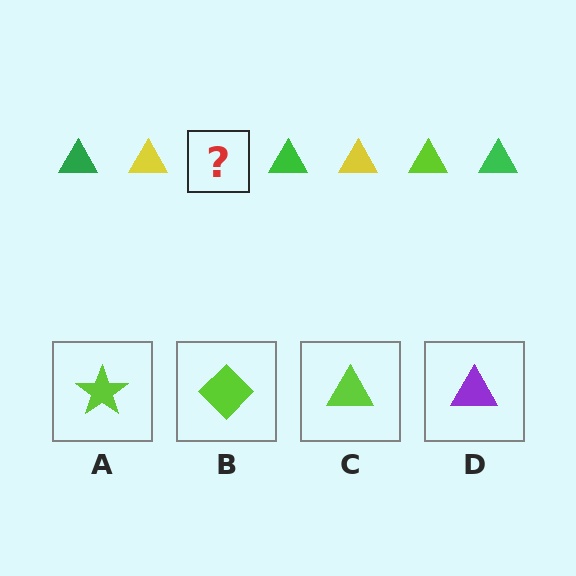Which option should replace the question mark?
Option C.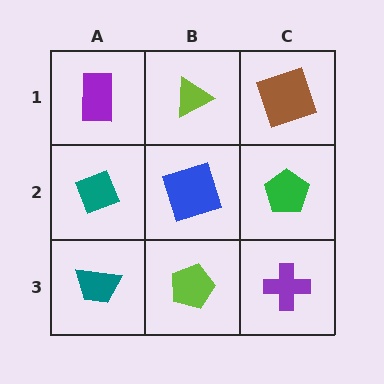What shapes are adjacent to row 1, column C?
A green pentagon (row 2, column C), a lime triangle (row 1, column B).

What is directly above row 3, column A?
A teal diamond.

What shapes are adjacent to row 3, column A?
A teal diamond (row 2, column A), a lime pentagon (row 3, column B).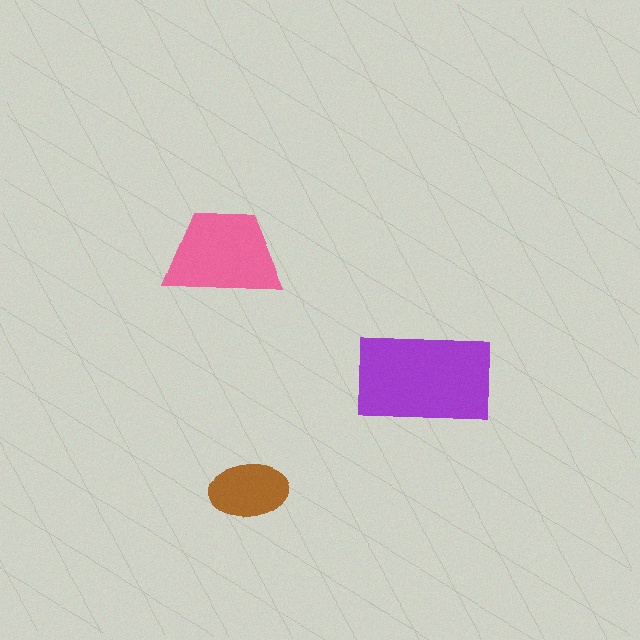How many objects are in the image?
There are 3 objects in the image.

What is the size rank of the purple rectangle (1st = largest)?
1st.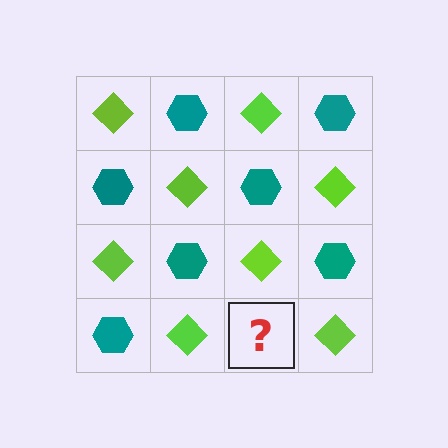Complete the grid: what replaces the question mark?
The question mark should be replaced with a teal hexagon.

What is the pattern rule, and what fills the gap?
The rule is that it alternates lime diamond and teal hexagon in a checkerboard pattern. The gap should be filled with a teal hexagon.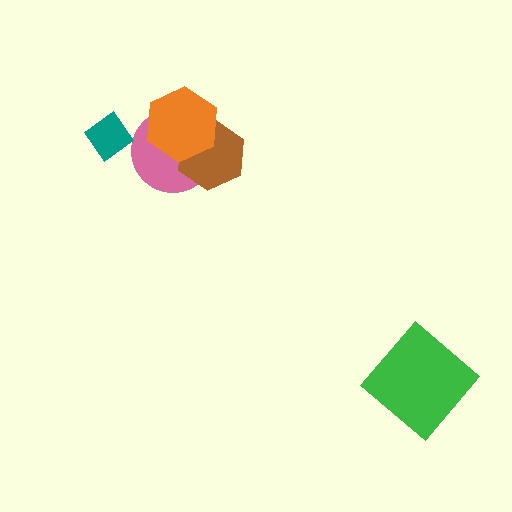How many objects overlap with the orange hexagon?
2 objects overlap with the orange hexagon.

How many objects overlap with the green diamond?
0 objects overlap with the green diamond.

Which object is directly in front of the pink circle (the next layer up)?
The brown hexagon is directly in front of the pink circle.